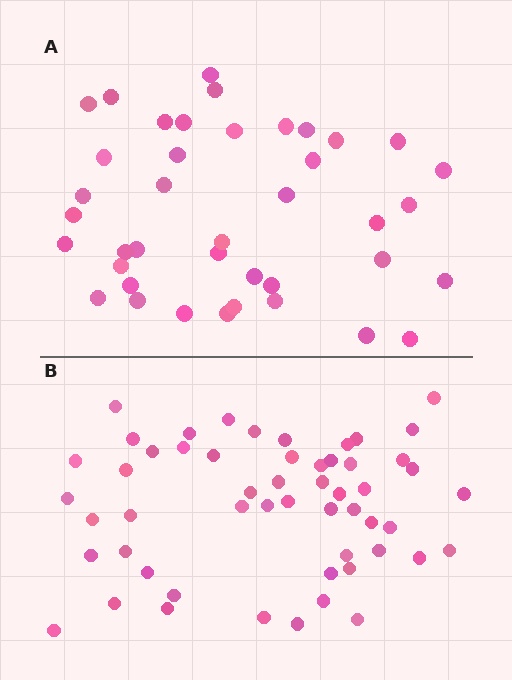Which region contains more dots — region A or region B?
Region B (the bottom region) has more dots.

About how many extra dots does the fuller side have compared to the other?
Region B has approximately 15 more dots than region A.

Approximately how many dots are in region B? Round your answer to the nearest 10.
About 50 dots. (The exact count is 54, which rounds to 50.)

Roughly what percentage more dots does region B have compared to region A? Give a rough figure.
About 35% more.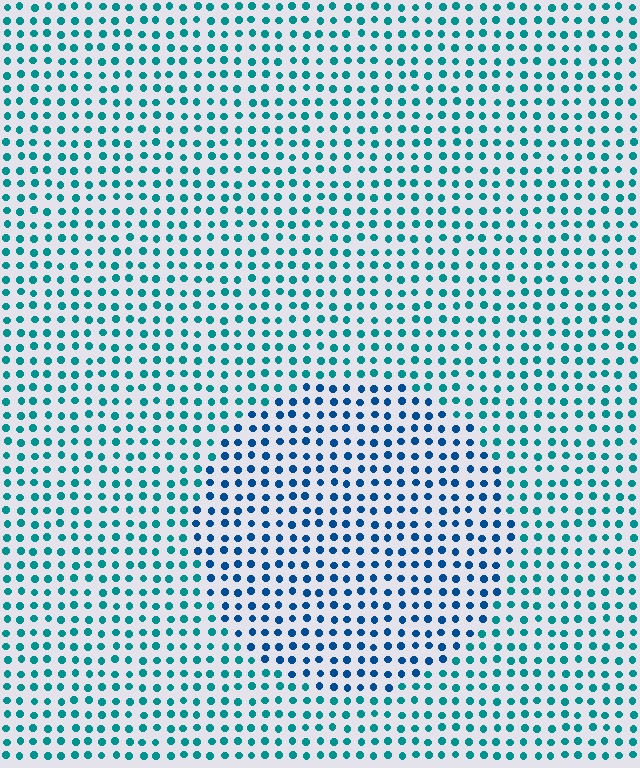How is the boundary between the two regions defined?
The boundary is defined purely by a slight shift in hue (about 31 degrees). Spacing, size, and orientation are identical on both sides.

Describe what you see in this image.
The image is filled with small teal elements in a uniform arrangement. A circle-shaped region is visible where the elements are tinted to a slightly different hue, forming a subtle color boundary.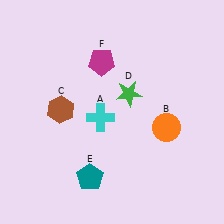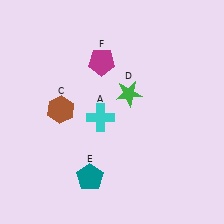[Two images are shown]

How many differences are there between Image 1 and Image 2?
There is 1 difference between the two images.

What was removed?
The orange circle (B) was removed in Image 2.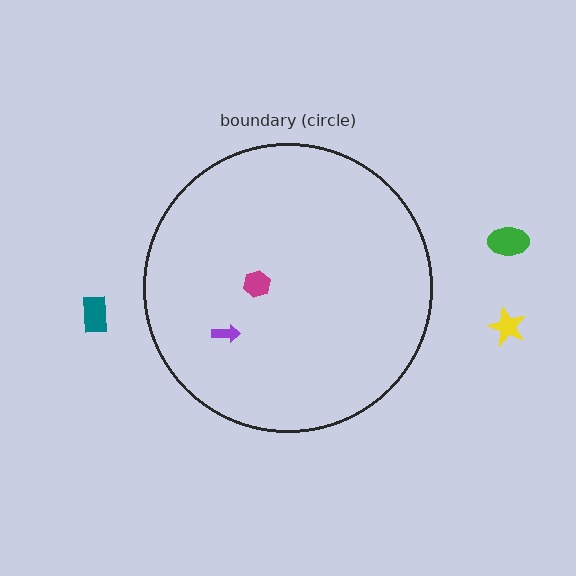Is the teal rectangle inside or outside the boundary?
Outside.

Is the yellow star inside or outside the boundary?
Outside.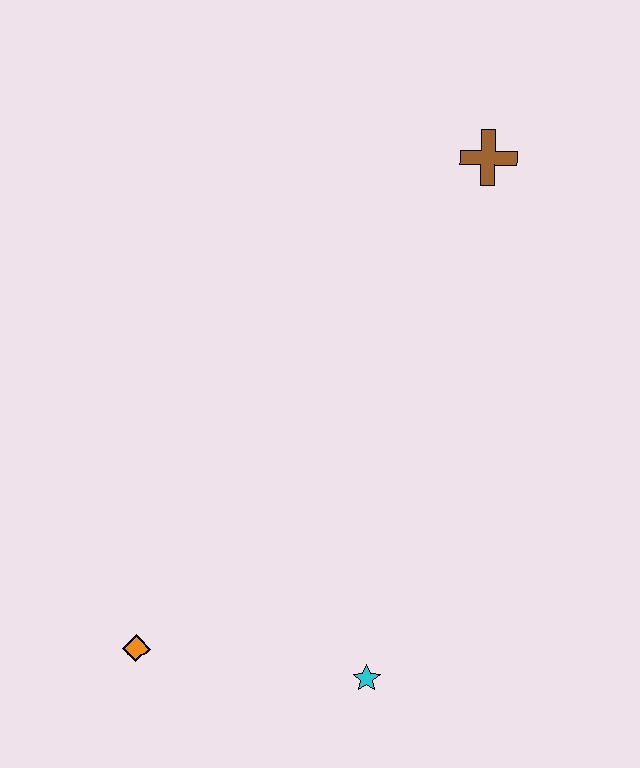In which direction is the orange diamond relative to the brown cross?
The orange diamond is below the brown cross.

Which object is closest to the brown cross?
The cyan star is closest to the brown cross.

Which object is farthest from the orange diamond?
The brown cross is farthest from the orange diamond.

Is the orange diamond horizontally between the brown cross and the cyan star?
No